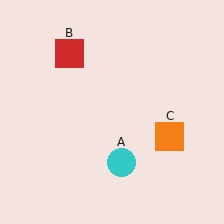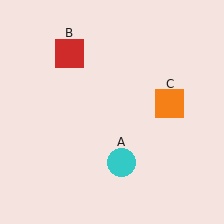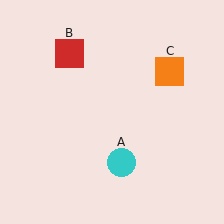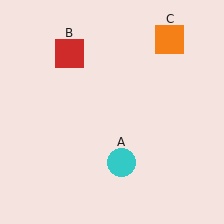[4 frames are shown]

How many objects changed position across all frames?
1 object changed position: orange square (object C).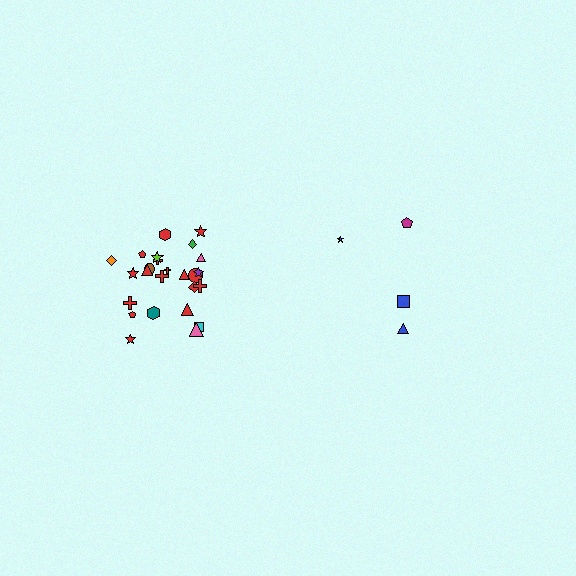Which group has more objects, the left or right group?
The left group.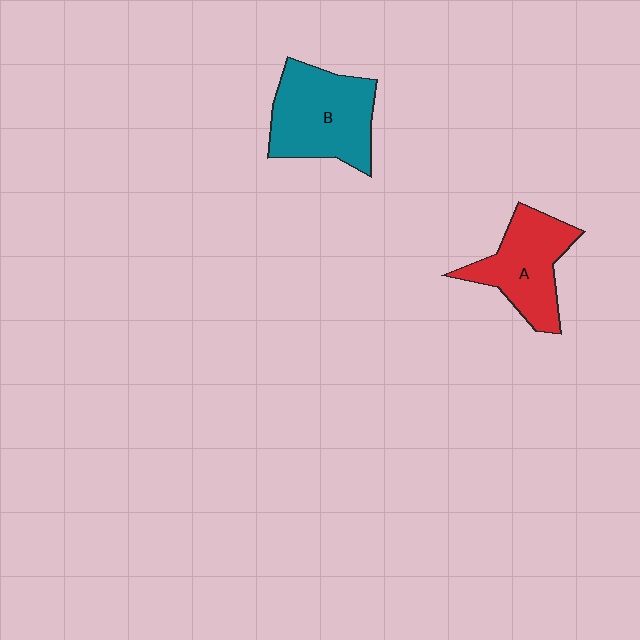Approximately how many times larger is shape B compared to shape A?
Approximately 1.2 times.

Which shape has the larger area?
Shape B (teal).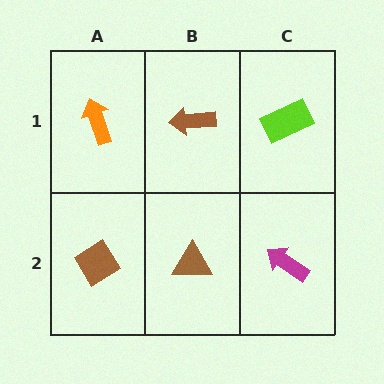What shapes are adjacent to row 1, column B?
A brown triangle (row 2, column B), an orange arrow (row 1, column A), a lime rectangle (row 1, column C).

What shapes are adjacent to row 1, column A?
A brown diamond (row 2, column A), a brown arrow (row 1, column B).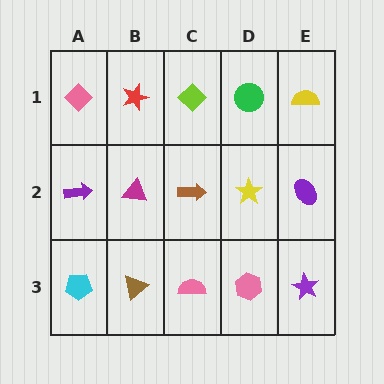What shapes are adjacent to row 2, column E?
A yellow semicircle (row 1, column E), a purple star (row 3, column E), a yellow star (row 2, column D).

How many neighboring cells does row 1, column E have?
2.